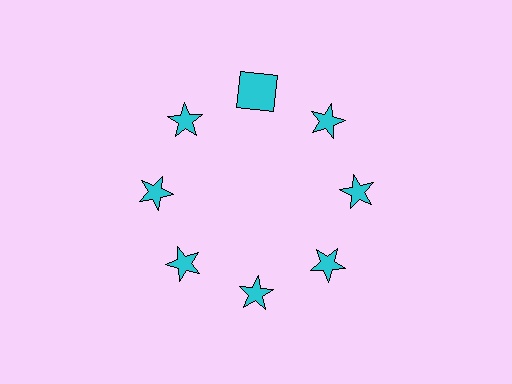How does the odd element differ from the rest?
It has a different shape: square instead of star.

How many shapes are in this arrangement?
There are 8 shapes arranged in a ring pattern.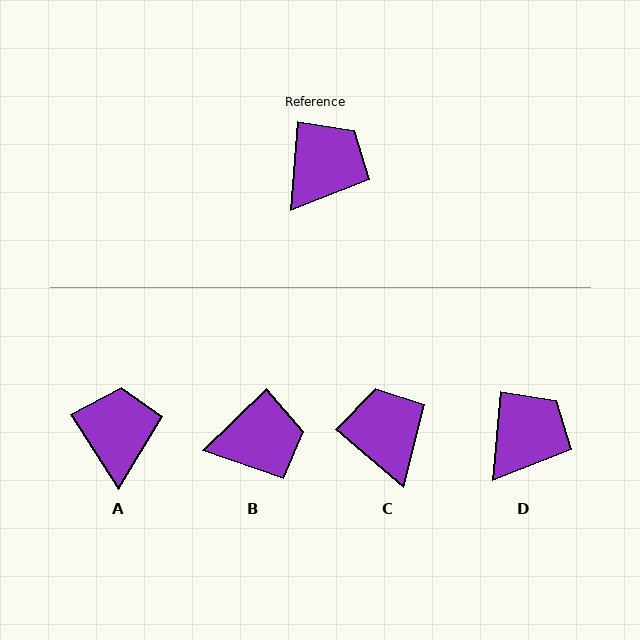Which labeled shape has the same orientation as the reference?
D.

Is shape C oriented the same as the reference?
No, it is off by about 54 degrees.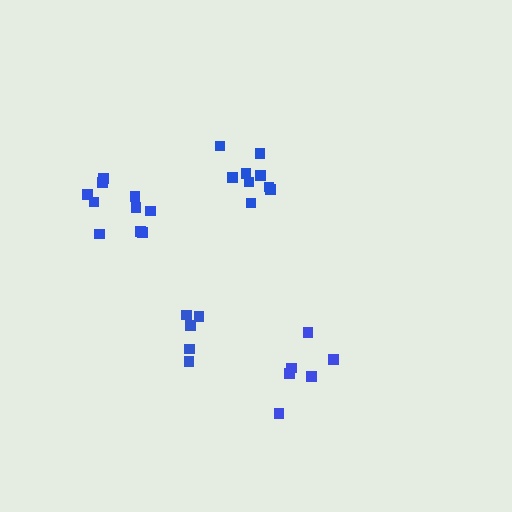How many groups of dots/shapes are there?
There are 4 groups.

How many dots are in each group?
Group 1: 9 dots, Group 2: 6 dots, Group 3: 5 dots, Group 4: 10 dots (30 total).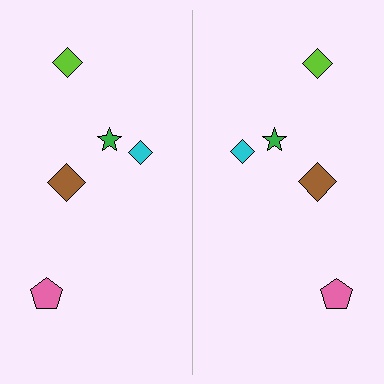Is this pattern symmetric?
Yes, this pattern has bilateral (reflection) symmetry.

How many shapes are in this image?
There are 10 shapes in this image.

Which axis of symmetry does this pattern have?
The pattern has a vertical axis of symmetry running through the center of the image.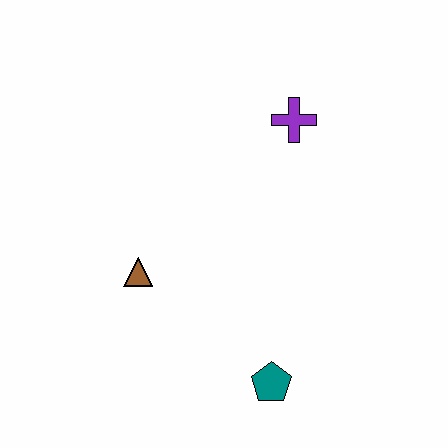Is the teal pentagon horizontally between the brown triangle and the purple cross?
Yes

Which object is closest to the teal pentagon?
The brown triangle is closest to the teal pentagon.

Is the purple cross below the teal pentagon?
No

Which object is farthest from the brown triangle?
The purple cross is farthest from the brown triangle.